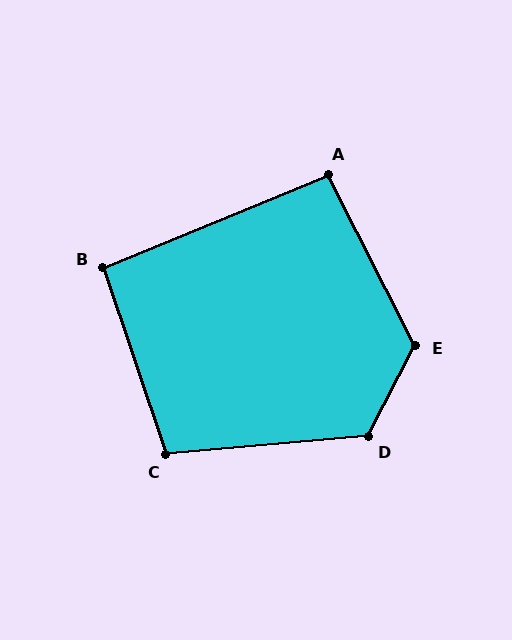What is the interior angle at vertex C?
Approximately 104 degrees (obtuse).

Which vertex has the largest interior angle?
E, at approximately 125 degrees.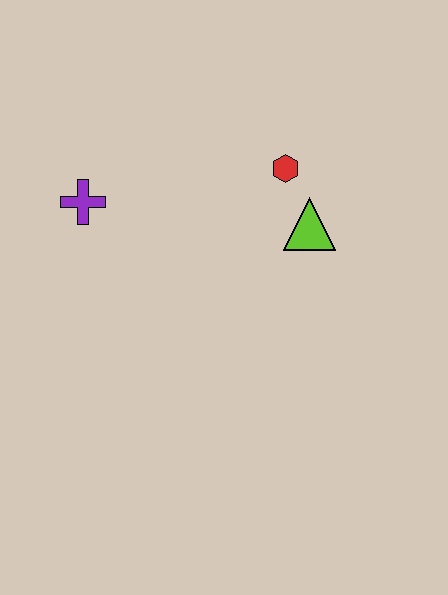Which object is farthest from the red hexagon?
The purple cross is farthest from the red hexagon.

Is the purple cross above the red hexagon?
No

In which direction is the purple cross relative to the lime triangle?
The purple cross is to the left of the lime triangle.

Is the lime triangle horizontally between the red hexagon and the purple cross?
No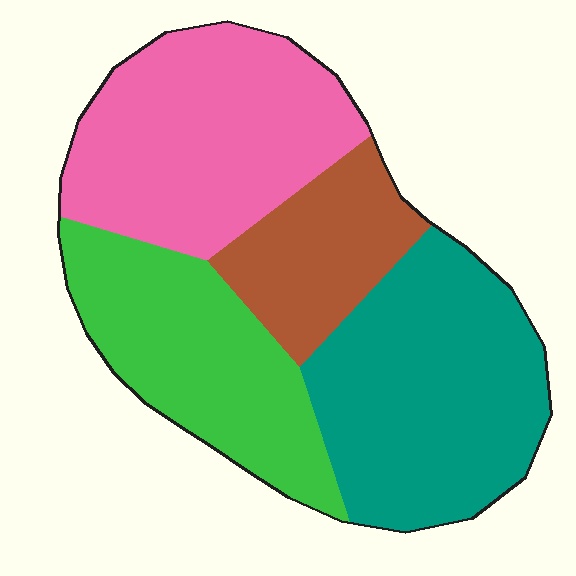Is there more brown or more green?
Green.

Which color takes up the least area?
Brown, at roughly 15%.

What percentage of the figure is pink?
Pink covers around 30% of the figure.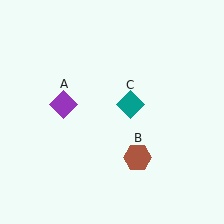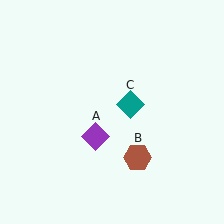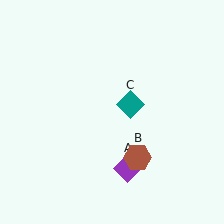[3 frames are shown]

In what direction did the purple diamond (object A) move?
The purple diamond (object A) moved down and to the right.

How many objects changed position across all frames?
1 object changed position: purple diamond (object A).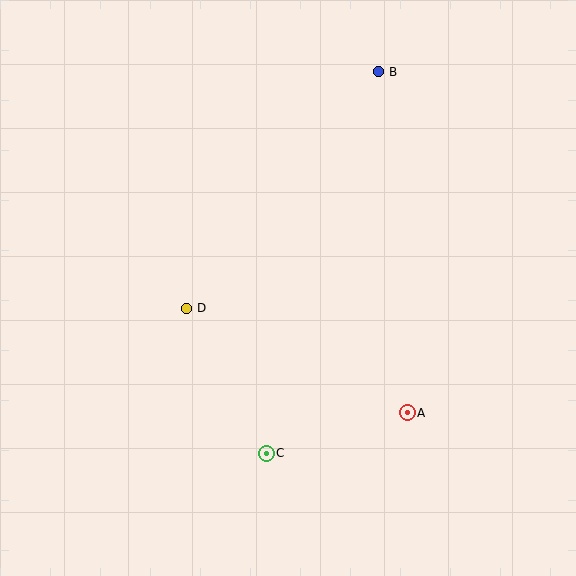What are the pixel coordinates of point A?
Point A is at (407, 413).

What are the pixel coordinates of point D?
Point D is at (187, 308).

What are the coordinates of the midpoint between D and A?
The midpoint between D and A is at (297, 360).